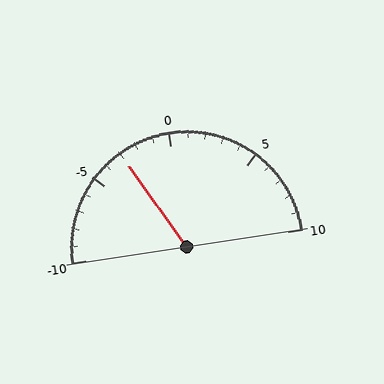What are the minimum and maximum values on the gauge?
The gauge ranges from -10 to 10.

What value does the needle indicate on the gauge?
The needle indicates approximately -3.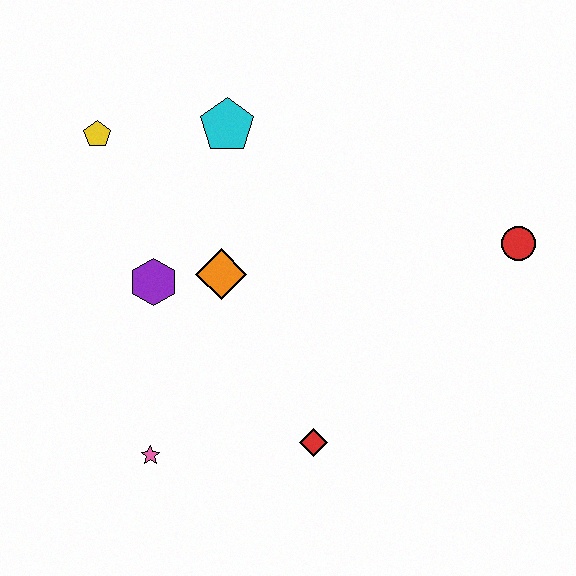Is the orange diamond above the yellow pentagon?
No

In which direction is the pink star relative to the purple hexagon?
The pink star is below the purple hexagon.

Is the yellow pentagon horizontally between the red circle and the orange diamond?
No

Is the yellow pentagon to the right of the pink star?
No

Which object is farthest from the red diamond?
The yellow pentagon is farthest from the red diamond.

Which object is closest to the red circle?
The red diamond is closest to the red circle.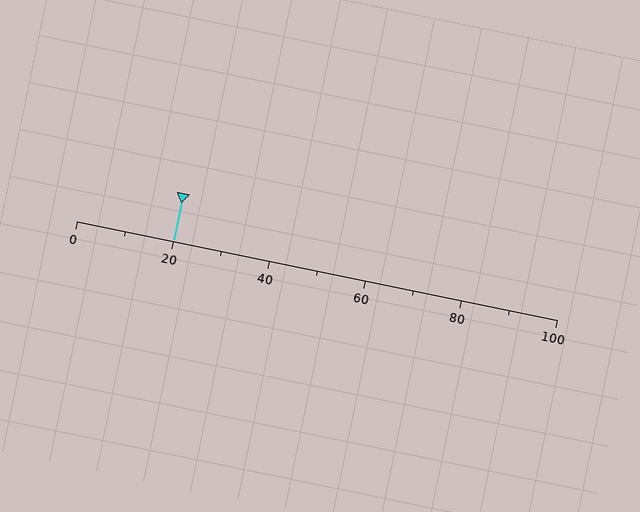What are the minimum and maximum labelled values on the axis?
The axis runs from 0 to 100.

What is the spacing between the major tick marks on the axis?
The major ticks are spaced 20 apart.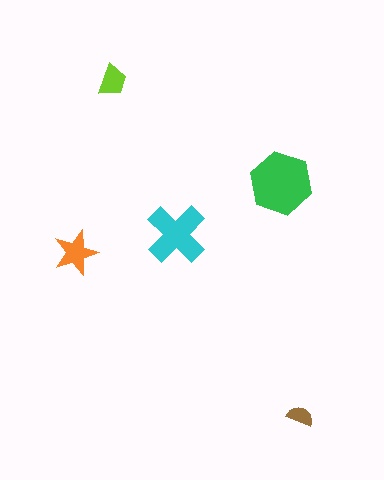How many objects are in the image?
There are 5 objects in the image.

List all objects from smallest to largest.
The brown semicircle, the lime trapezoid, the orange star, the cyan cross, the green hexagon.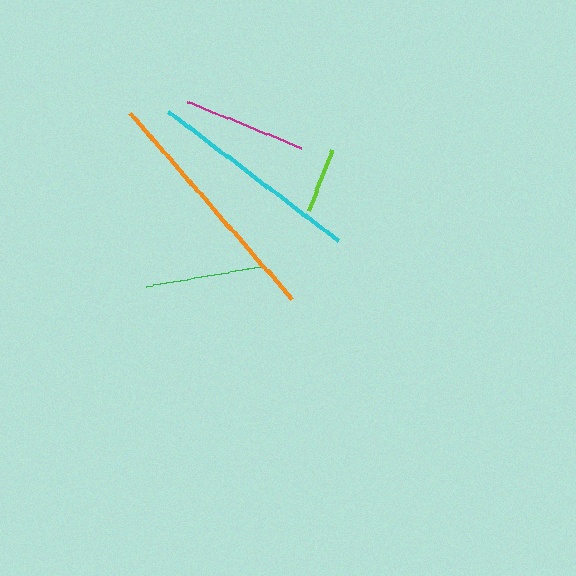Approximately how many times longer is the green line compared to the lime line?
The green line is approximately 1.8 times the length of the lime line.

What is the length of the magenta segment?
The magenta segment is approximately 123 pixels long.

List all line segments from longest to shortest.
From longest to shortest: orange, cyan, magenta, green, lime.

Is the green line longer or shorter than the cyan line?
The cyan line is longer than the green line.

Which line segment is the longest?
The orange line is the longest at approximately 247 pixels.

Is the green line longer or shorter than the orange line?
The orange line is longer than the green line.